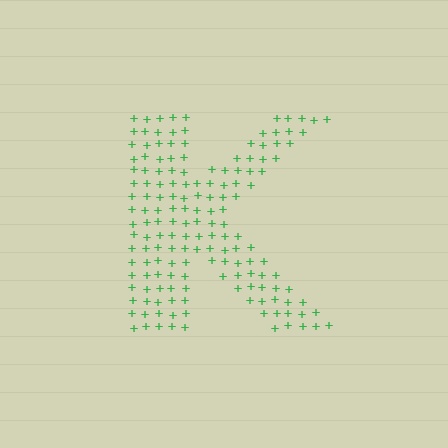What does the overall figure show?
The overall figure shows the letter K.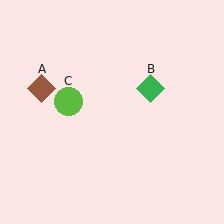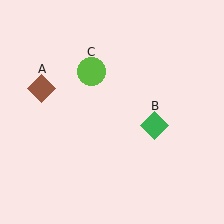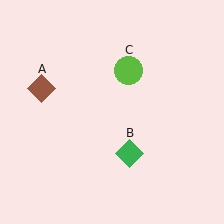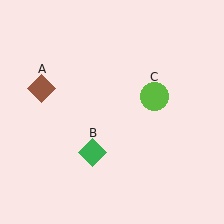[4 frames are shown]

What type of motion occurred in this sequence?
The green diamond (object B), lime circle (object C) rotated clockwise around the center of the scene.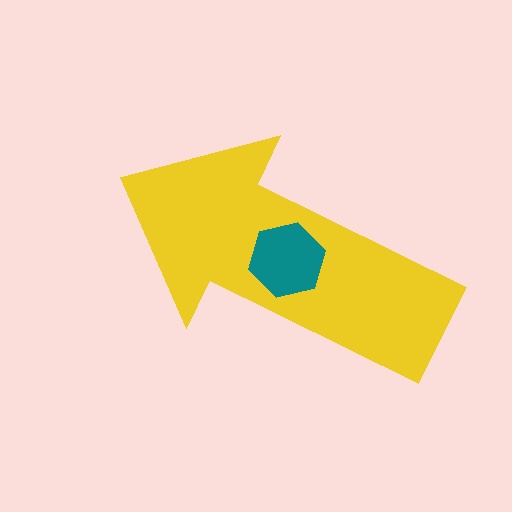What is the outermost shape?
The yellow arrow.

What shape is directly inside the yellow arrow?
The teal hexagon.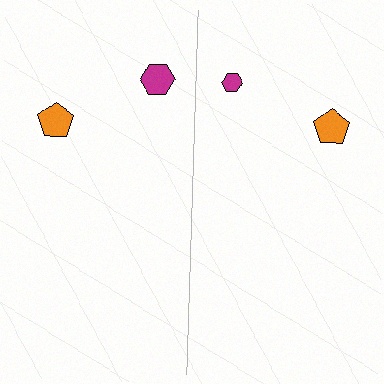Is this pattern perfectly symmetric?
No, the pattern is not perfectly symmetric. The magenta hexagon on the right side has a different size than its mirror counterpart.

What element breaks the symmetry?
The magenta hexagon on the right side has a different size than its mirror counterpart.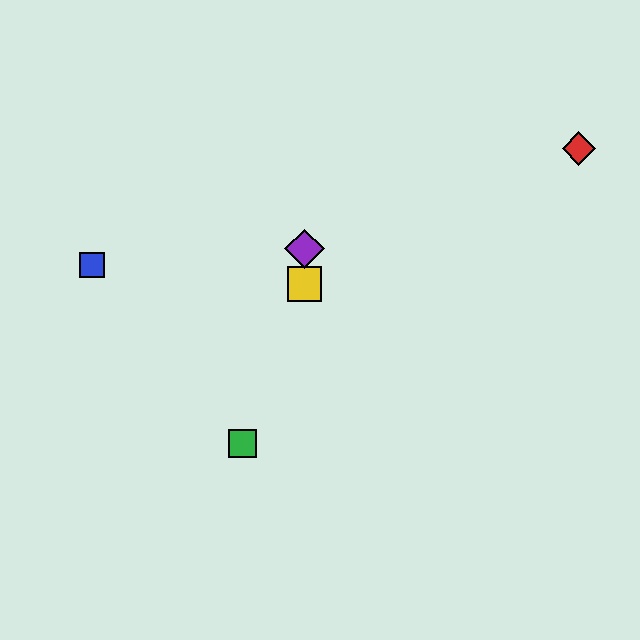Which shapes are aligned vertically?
The yellow square, the purple diamond are aligned vertically.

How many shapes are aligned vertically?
2 shapes (the yellow square, the purple diamond) are aligned vertically.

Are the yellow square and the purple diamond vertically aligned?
Yes, both are at x≈305.